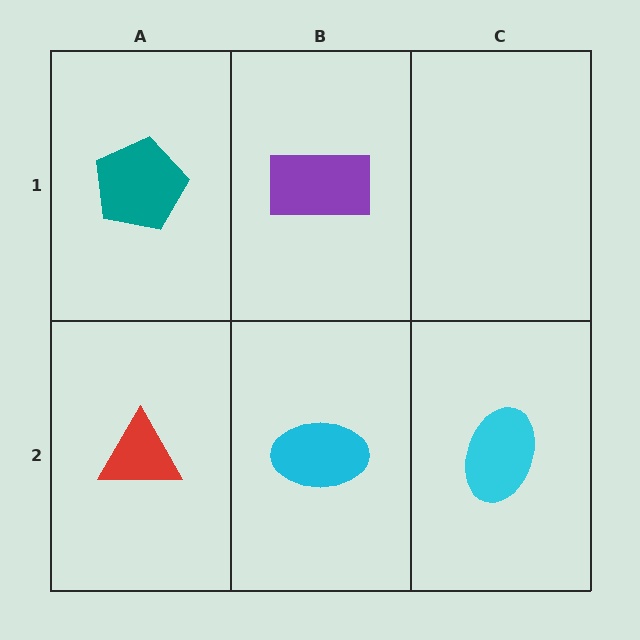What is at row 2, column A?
A red triangle.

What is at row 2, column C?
A cyan ellipse.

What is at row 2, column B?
A cyan ellipse.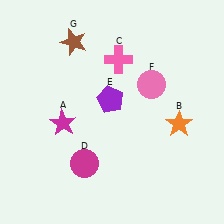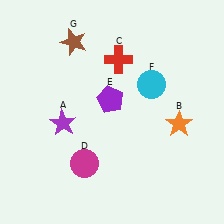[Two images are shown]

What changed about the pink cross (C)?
In Image 1, C is pink. In Image 2, it changed to red.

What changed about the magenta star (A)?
In Image 1, A is magenta. In Image 2, it changed to purple.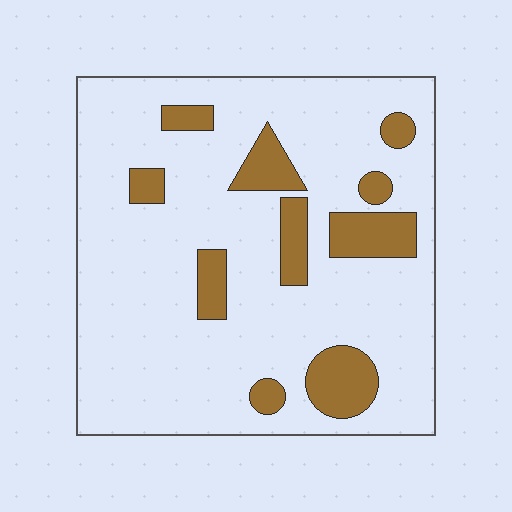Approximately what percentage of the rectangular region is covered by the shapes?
Approximately 15%.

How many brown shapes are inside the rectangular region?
10.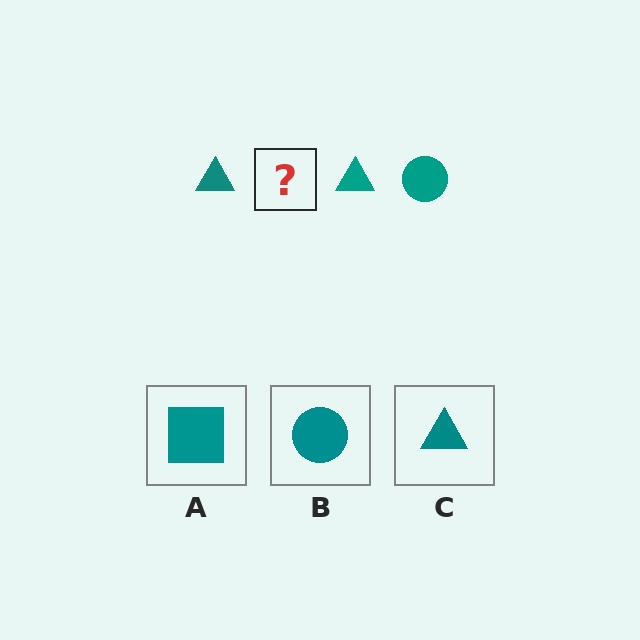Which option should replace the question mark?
Option B.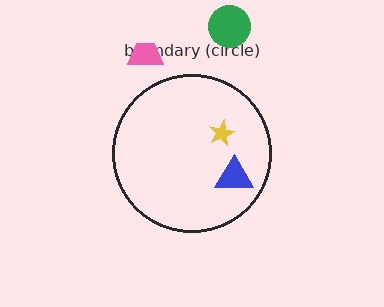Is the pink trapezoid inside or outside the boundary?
Outside.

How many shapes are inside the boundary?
2 inside, 2 outside.